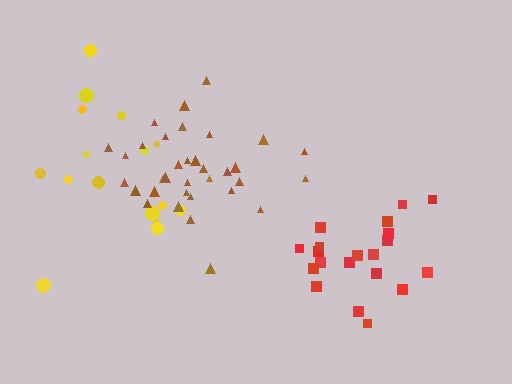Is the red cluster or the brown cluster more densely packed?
Brown.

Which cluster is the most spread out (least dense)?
Yellow.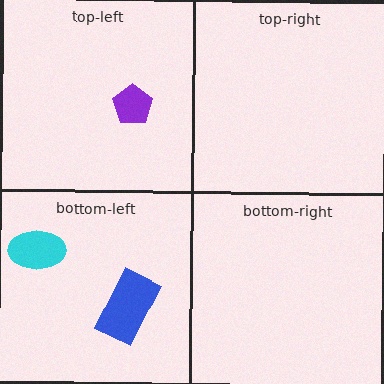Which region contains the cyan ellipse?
The bottom-left region.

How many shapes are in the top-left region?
1.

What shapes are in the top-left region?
The purple pentagon.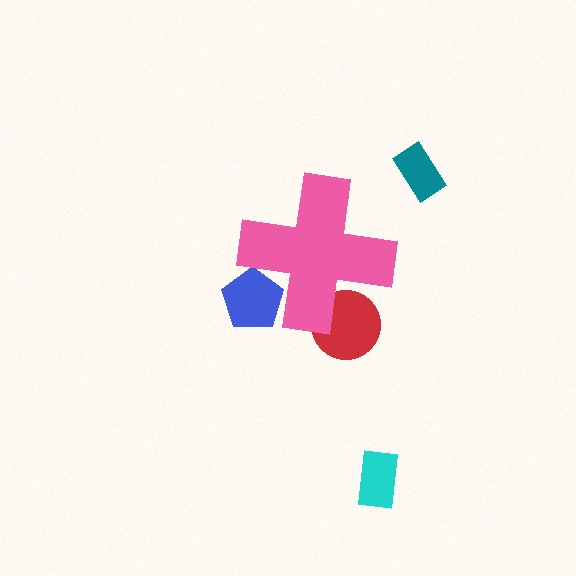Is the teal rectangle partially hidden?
No, the teal rectangle is fully visible.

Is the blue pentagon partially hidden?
Yes, the blue pentagon is partially hidden behind the pink cross.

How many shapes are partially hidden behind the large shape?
2 shapes are partially hidden.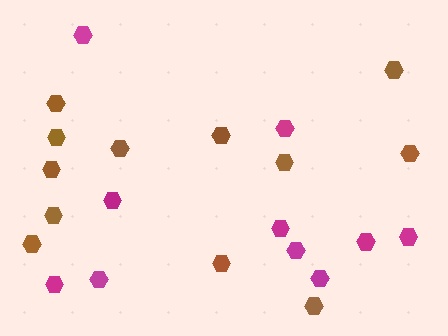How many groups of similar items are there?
There are 2 groups: one group of brown hexagons (12) and one group of magenta hexagons (10).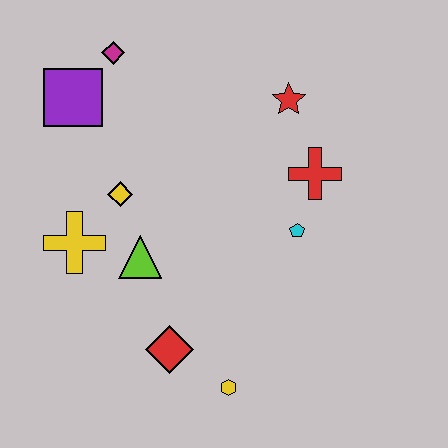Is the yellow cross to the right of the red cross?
No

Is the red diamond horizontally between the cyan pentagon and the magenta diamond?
Yes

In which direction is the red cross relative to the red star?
The red cross is below the red star.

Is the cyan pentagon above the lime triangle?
Yes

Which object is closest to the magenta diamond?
The purple square is closest to the magenta diamond.